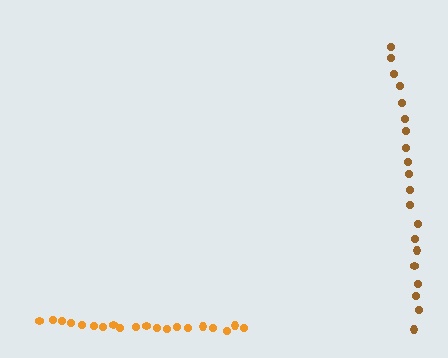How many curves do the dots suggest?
There are 2 distinct paths.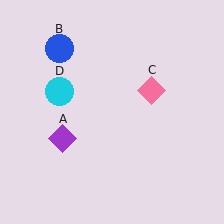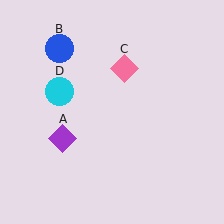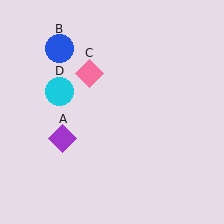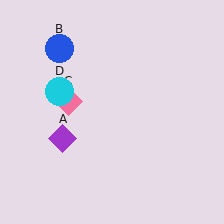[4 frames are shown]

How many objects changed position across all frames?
1 object changed position: pink diamond (object C).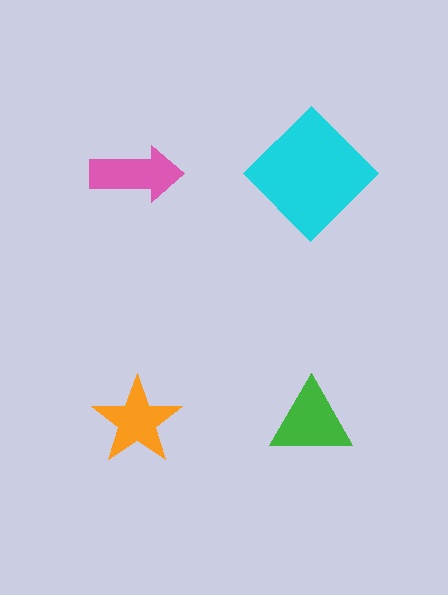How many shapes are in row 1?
2 shapes.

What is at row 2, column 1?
An orange star.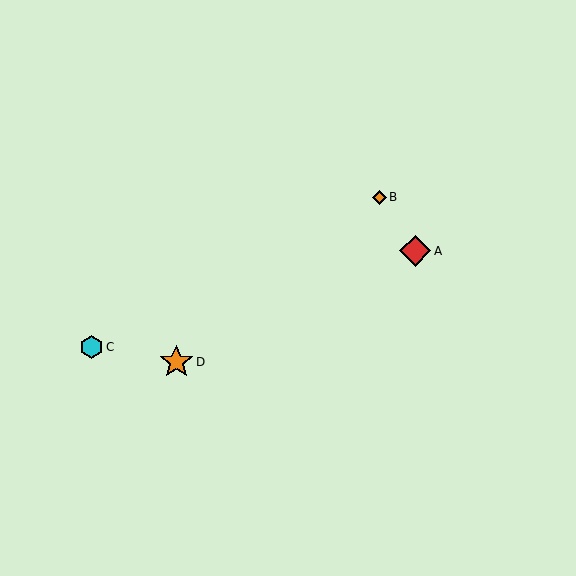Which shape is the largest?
The orange star (labeled D) is the largest.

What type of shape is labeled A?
Shape A is a red diamond.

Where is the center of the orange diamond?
The center of the orange diamond is at (379, 197).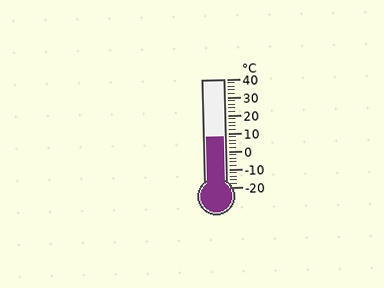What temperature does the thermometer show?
The thermometer shows approximately 8°C.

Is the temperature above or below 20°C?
The temperature is below 20°C.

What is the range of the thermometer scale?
The thermometer scale ranges from -20°C to 40°C.